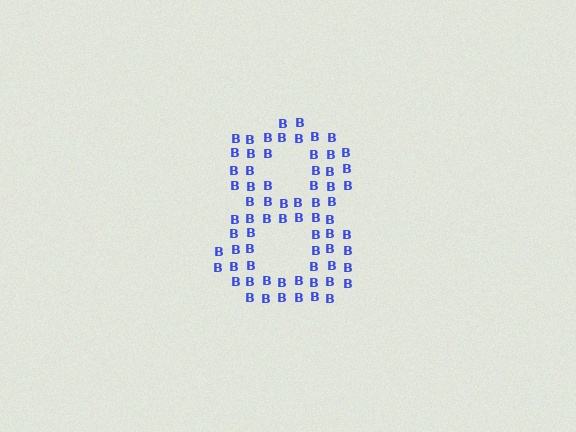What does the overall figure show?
The overall figure shows the digit 8.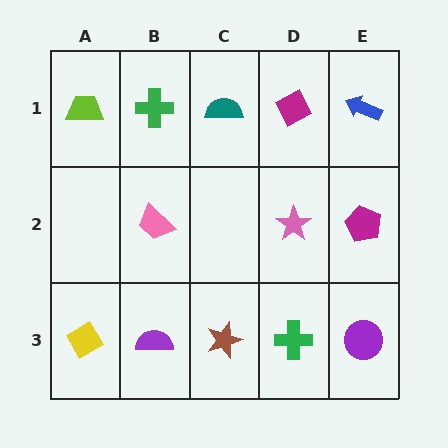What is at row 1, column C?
A teal semicircle.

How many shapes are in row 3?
5 shapes.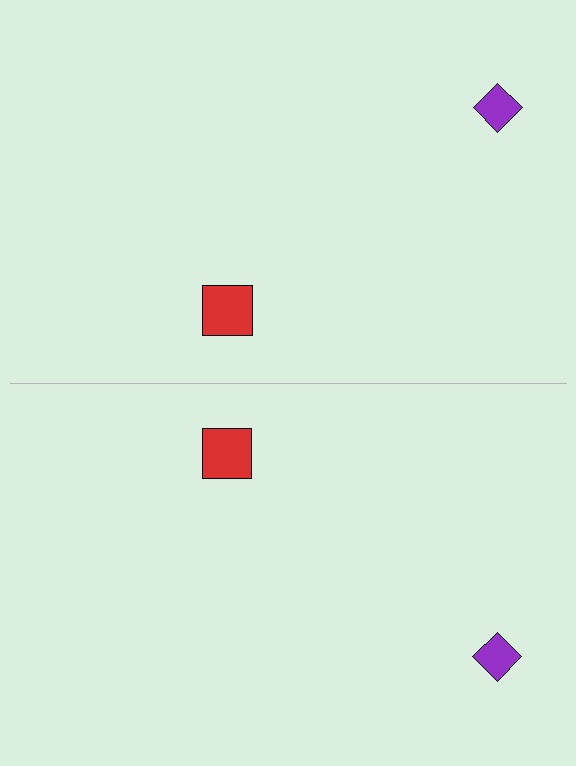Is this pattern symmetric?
Yes, this pattern has bilateral (reflection) symmetry.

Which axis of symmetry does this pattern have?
The pattern has a horizontal axis of symmetry running through the center of the image.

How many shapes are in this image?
There are 4 shapes in this image.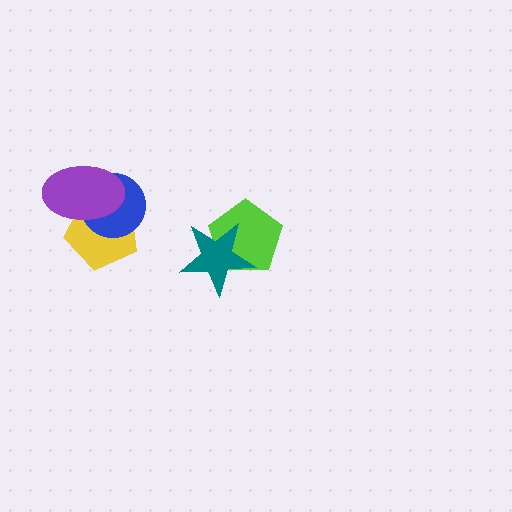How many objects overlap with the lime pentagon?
1 object overlaps with the lime pentagon.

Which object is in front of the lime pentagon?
The teal star is in front of the lime pentagon.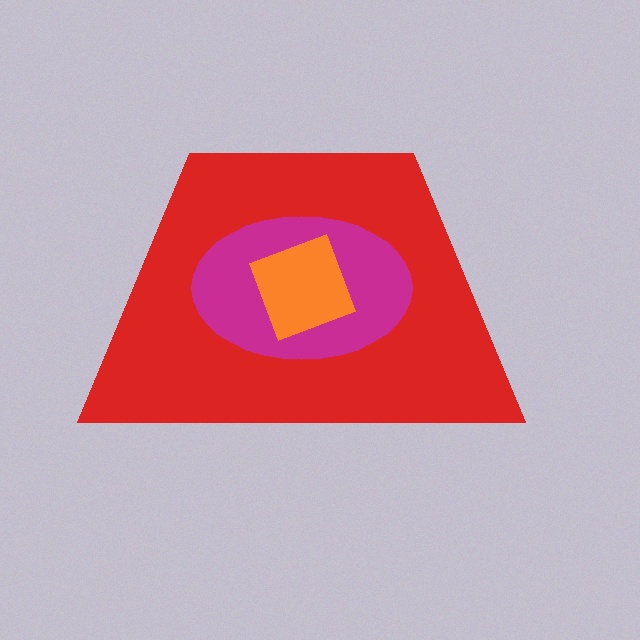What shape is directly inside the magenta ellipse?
The orange diamond.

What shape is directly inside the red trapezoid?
The magenta ellipse.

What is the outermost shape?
The red trapezoid.